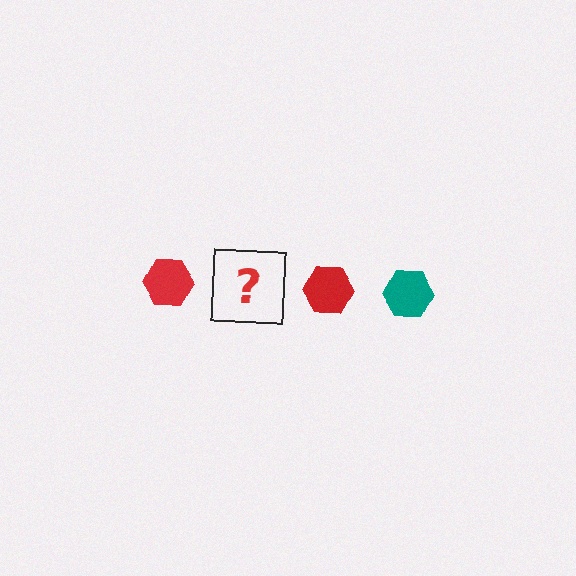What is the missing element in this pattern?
The missing element is a teal hexagon.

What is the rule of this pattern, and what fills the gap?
The rule is that the pattern cycles through red, teal hexagons. The gap should be filled with a teal hexagon.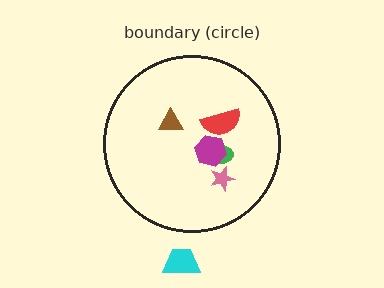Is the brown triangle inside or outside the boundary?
Inside.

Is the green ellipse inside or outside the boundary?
Inside.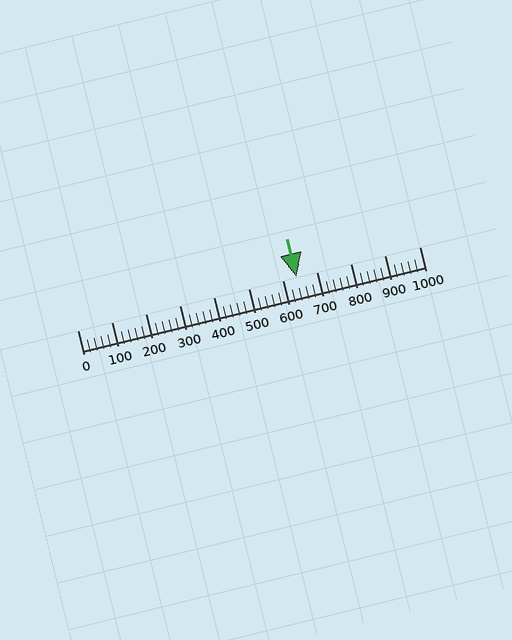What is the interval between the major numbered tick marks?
The major tick marks are spaced 100 units apart.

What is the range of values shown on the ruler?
The ruler shows values from 0 to 1000.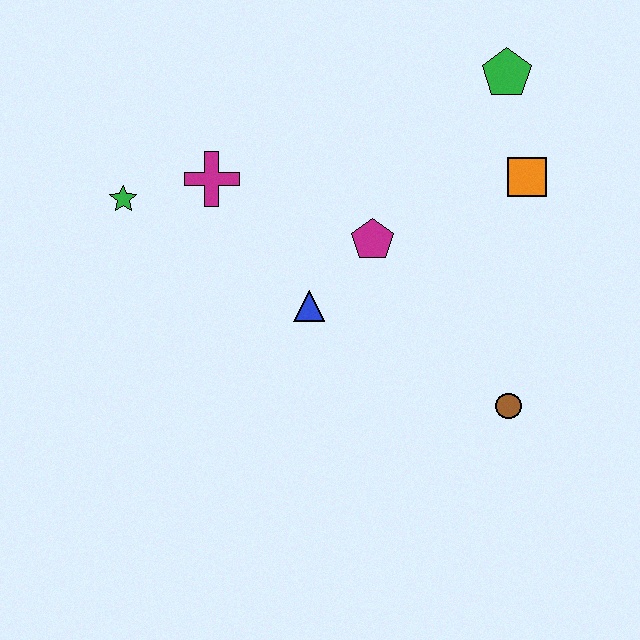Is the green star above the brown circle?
Yes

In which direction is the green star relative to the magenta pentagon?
The green star is to the left of the magenta pentagon.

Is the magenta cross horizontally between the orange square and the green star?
Yes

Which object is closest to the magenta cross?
The green star is closest to the magenta cross.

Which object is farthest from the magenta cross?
The brown circle is farthest from the magenta cross.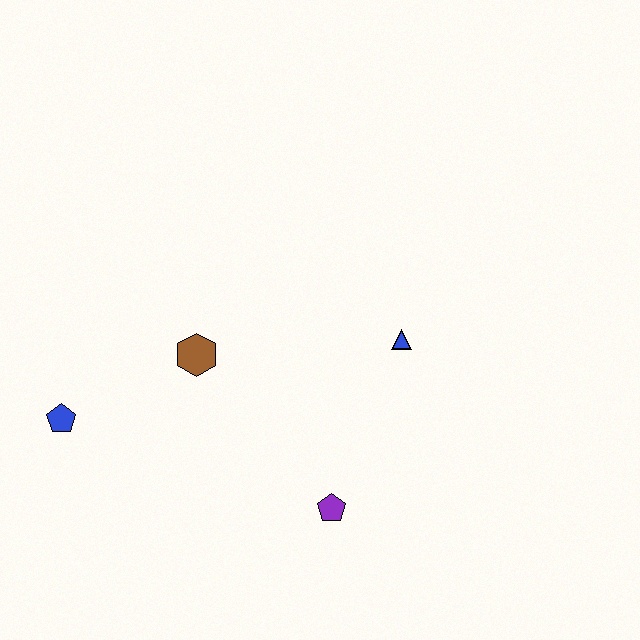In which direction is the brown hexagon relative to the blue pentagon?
The brown hexagon is to the right of the blue pentagon.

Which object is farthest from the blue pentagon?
The blue triangle is farthest from the blue pentagon.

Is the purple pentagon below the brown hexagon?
Yes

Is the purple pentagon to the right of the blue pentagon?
Yes